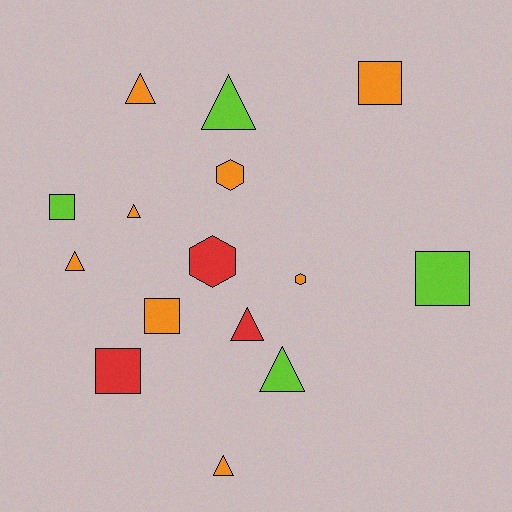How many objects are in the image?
There are 15 objects.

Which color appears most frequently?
Orange, with 8 objects.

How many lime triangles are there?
There are 2 lime triangles.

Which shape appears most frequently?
Triangle, with 7 objects.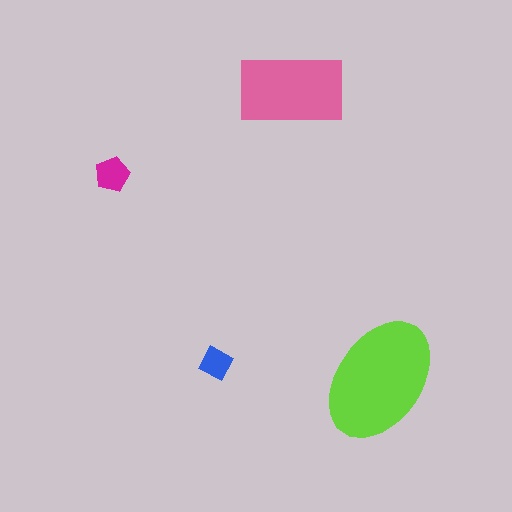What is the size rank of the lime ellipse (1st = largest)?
1st.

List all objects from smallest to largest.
The blue diamond, the magenta pentagon, the pink rectangle, the lime ellipse.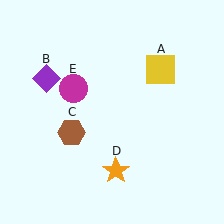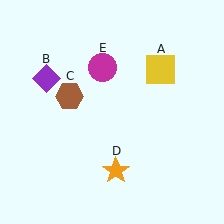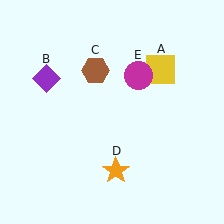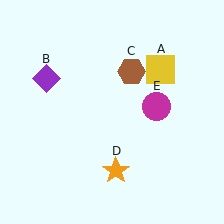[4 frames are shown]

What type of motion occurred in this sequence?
The brown hexagon (object C), magenta circle (object E) rotated clockwise around the center of the scene.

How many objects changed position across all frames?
2 objects changed position: brown hexagon (object C), magenta circle (object E).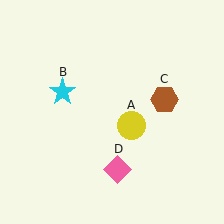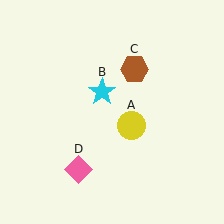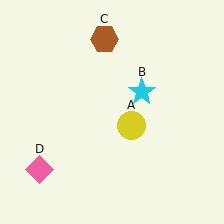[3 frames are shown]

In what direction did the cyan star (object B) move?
The cyan star (object B) moved right.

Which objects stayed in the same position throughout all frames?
Yellow circle (object A) remained stationary.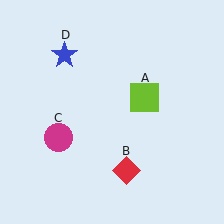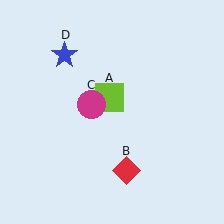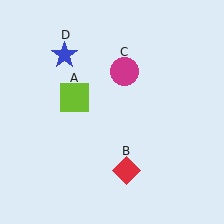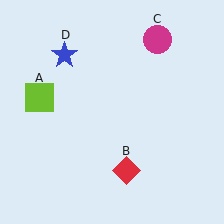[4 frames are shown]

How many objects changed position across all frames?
2 objects changed position: lime square (object A), magenta circle (object C).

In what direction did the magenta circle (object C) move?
The magenta circle (object C) moved up and to the right.